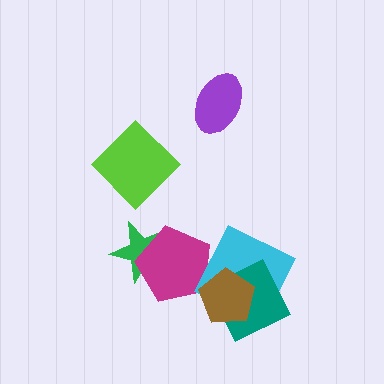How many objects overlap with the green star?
1 object overlaps with the green star.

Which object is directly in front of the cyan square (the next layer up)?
The teal diamond is directly in front of the cyan square.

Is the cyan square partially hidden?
Yes, it is partially covered by another shape.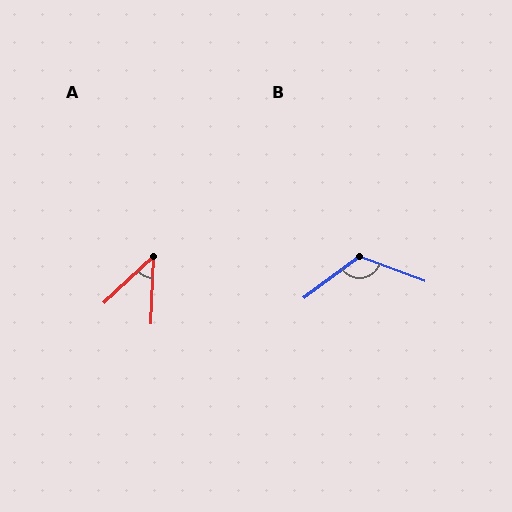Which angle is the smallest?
A, at approximately 44 degrees.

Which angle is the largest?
B, at approximately 122 degrees.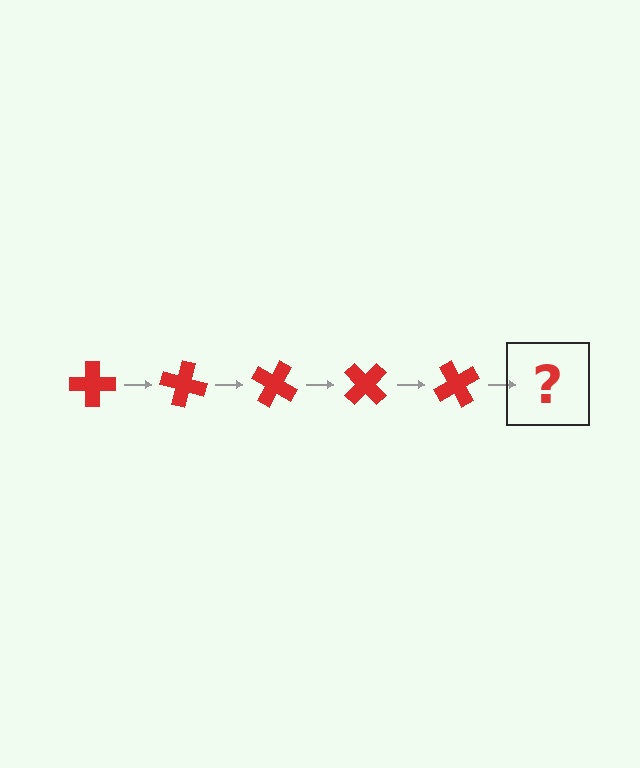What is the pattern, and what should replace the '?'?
The pattern is that the cross rotates 15 degrees each step. The '?' should be a red cross rotated 75 degrees.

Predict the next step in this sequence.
The next step is a red cross rotated 75 degrees.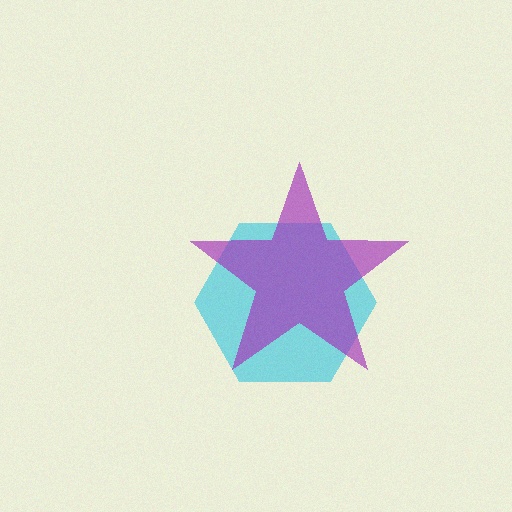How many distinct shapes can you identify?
There are 2 distinct shapes: a cyan hexagon, a purple star.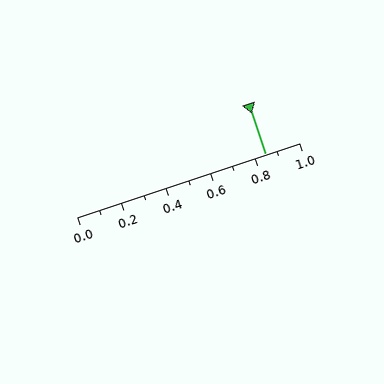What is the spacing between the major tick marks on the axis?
The major ticks are spaced 0.2 apart.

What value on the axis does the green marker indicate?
The marker indicates approximately 0.85.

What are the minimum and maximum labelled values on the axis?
The axis runs from 0.0 to 1.0.